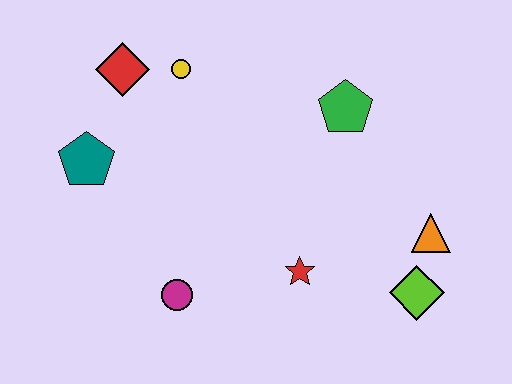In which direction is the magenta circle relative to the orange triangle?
The magenta circle is to the left of the orange triangle.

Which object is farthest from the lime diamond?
The red diamond is farthest from the lime diamond.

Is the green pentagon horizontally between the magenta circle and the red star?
No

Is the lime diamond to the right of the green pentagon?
Yes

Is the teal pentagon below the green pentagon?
Yes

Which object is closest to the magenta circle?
The red star is closest to the magenta circle.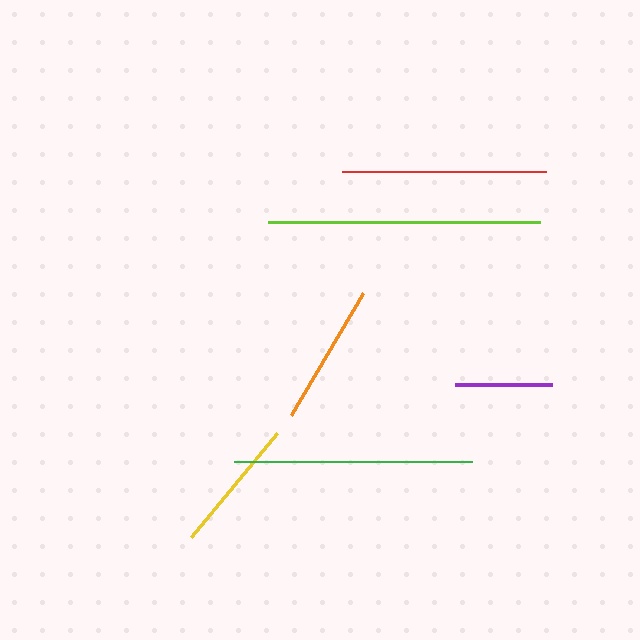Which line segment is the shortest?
The purple line is the shortest at approximately 97 pixels.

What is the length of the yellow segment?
The yellow segment is approximately 134 pixels long.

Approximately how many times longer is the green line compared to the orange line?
The green line is approximately 1.7 times the length of the orange line.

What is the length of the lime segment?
The lime segment is approximately 272 pixels long.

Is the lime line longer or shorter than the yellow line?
The lime line is longer than the yellow line.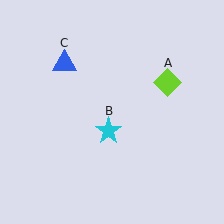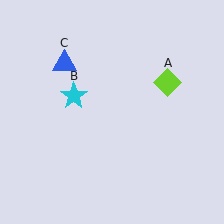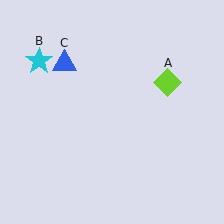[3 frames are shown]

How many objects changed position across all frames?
1 object changed position: cyan star (object B).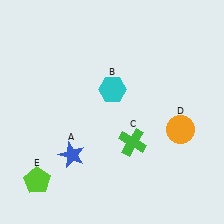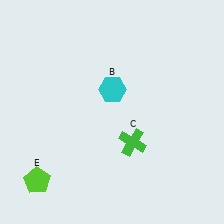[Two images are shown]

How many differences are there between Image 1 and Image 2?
There are 2 differences between the two images.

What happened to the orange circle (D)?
The orange circle (D) was removed in Image 2. It was in the bottom-right area of Image 1.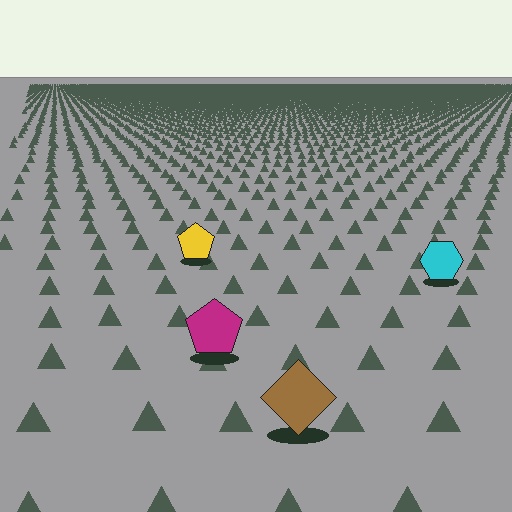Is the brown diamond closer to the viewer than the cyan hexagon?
Yes. The brown diamond is closer — you can tell from the texture gradient: the ground texture is coarser near it.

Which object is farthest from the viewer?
The yellow pentagon is farthest from the viewer. It appears smaller and the ground texture around it is denser.